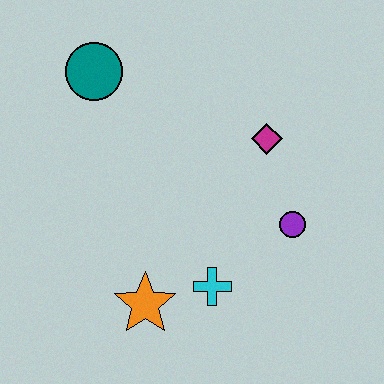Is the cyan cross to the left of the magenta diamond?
Yes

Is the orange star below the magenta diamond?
Yes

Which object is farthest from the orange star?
The teal circle is farthest from the orange star.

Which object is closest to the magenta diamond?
The purple circle is closest to the magenta diamond.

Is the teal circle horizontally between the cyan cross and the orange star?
No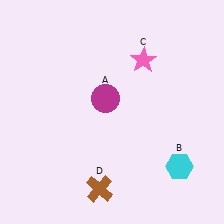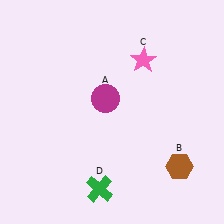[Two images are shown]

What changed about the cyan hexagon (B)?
In Image 1, B is cyan. In Image 2, it changed to brown.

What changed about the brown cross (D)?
In Image 1, D is brown. In Image 2, it changed to green.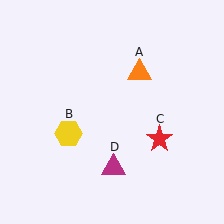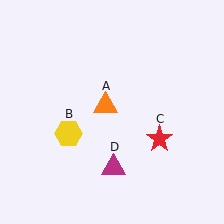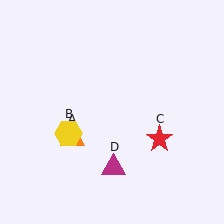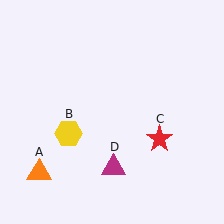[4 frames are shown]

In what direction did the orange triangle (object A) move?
The orange triangle (object A) moved down and to the left.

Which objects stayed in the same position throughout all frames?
Yellow hexagon (object B) and red star (object C) and magenta triangle (object D) remained stationary.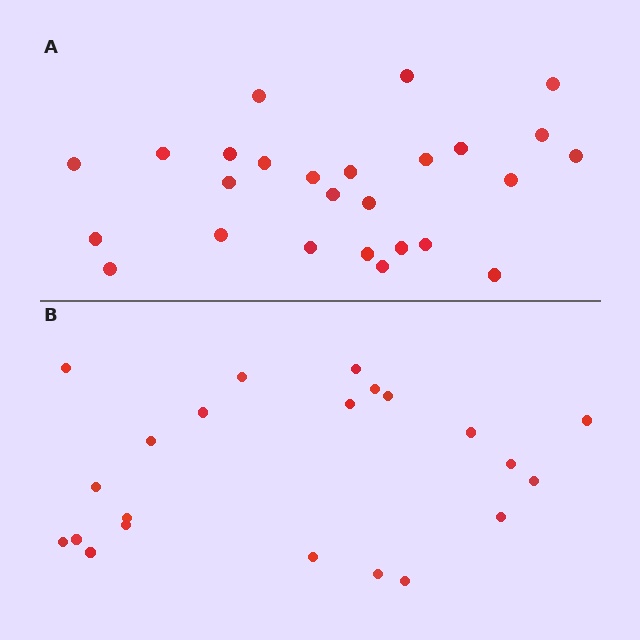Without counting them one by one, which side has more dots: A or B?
Region A (the top region) has more dots.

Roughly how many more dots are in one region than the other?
Region A has about 4 more dots than region B.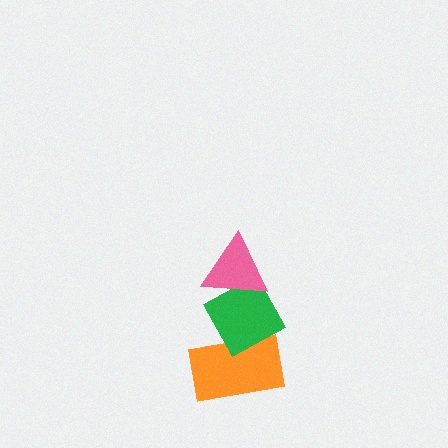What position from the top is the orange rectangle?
The orange rectangle is 3rd from the top.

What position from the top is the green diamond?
The green diamond is 2nd from the top.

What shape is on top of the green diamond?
The pink triangle is on top of the green diamond.